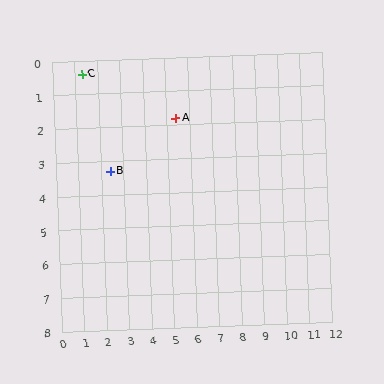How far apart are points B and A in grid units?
Points B and A are about 3.4 grid units apart.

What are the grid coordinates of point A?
Point A is at approximately (5.4, 1.8).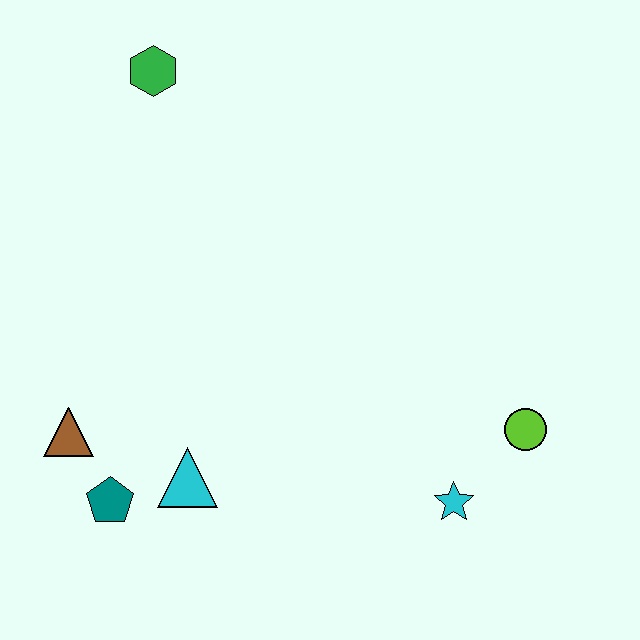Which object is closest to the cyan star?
The lime circle is closest to the cyan star.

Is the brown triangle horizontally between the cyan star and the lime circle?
No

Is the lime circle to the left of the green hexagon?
No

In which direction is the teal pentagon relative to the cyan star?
The teal pentagon is to the left of the cyan star.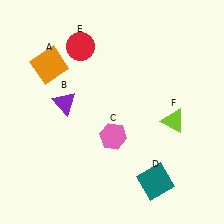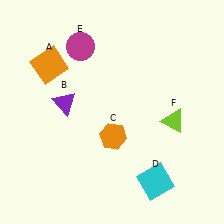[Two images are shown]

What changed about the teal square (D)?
In Image 1, D is teal. In Image 2, it changed to cyan.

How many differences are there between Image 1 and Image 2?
There are 3 differences between the two images.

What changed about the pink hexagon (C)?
In Image 1, C is pink. In Image 2, it changed to orange.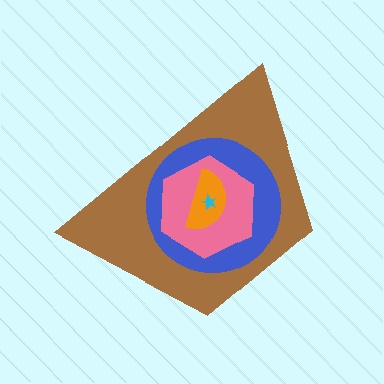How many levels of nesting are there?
5.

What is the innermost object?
The cyan star.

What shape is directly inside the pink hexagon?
The orange semicircle.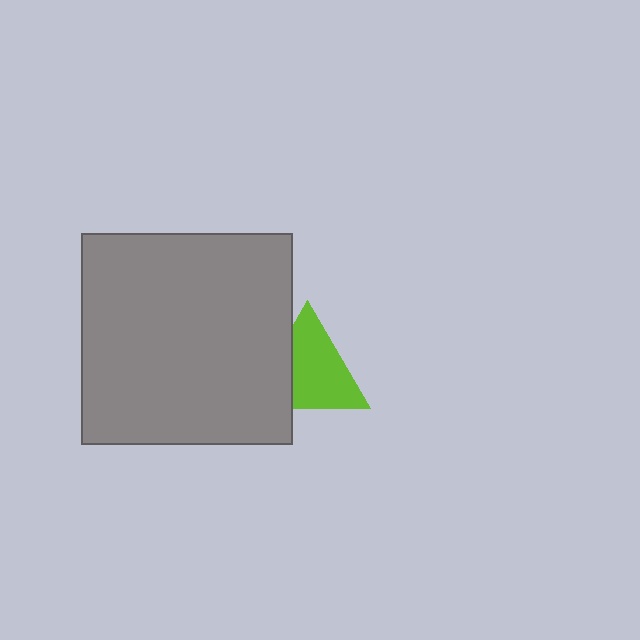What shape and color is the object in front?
The object in front is a gray square.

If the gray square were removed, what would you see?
You would see the complete lime triangle.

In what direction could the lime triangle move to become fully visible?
The lime triangle could move right. That would shift it out from behind the gray square entirely.